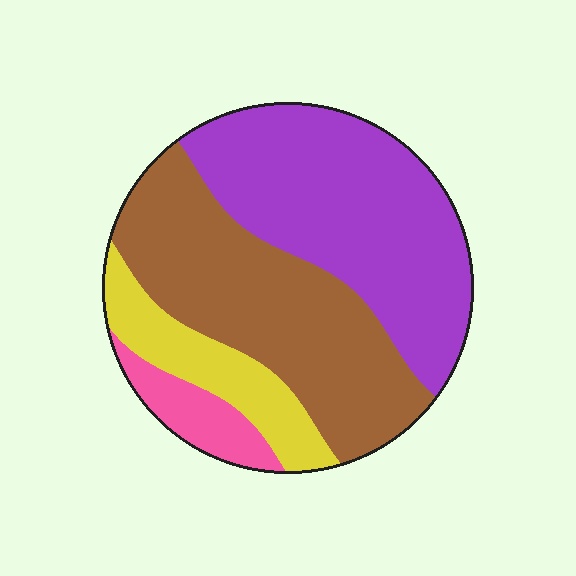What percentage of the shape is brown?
Brown covers 38% of the shape.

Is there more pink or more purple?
Purple.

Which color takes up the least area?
Pink, at roughly 10%.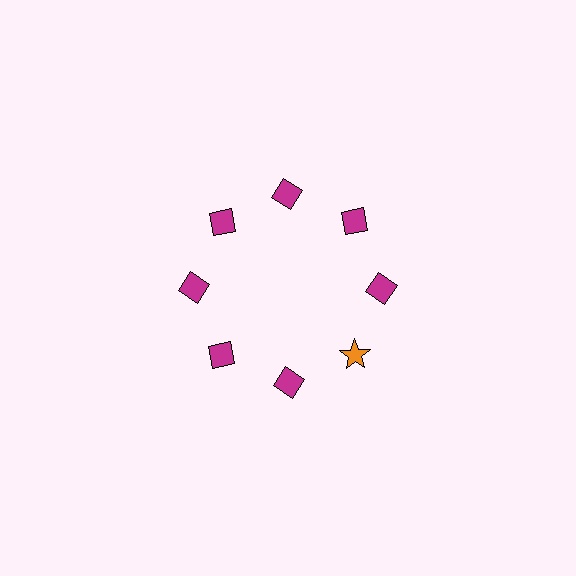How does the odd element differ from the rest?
It differs in both color (orange instead of magenta) and shape (star instead of diamond).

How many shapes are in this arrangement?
There are 8 shapes arranged in a ring pattern.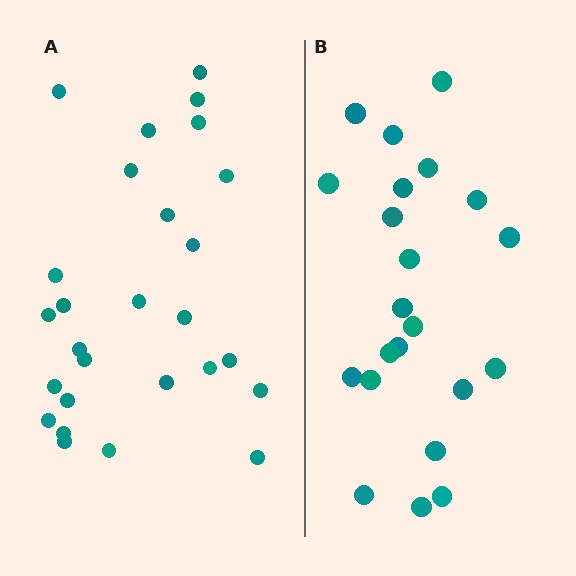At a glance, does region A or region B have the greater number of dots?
Region A (the left region) has more dots.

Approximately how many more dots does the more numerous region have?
Region A has about 5 more dots than region B.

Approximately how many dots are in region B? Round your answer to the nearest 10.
About 20 dots. (The exact count is 22, which rounds to 20.)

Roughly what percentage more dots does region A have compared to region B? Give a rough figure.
About 25% more.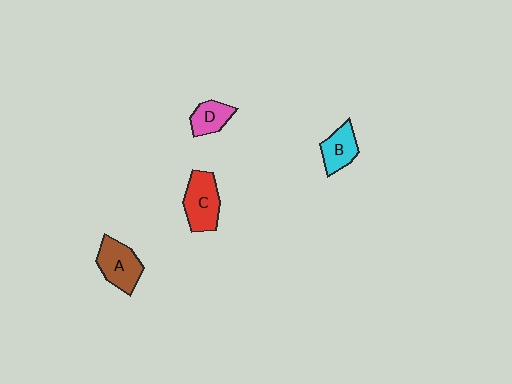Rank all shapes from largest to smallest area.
From largest to smallest: C (red), A (brown), B (cyan), D (pink).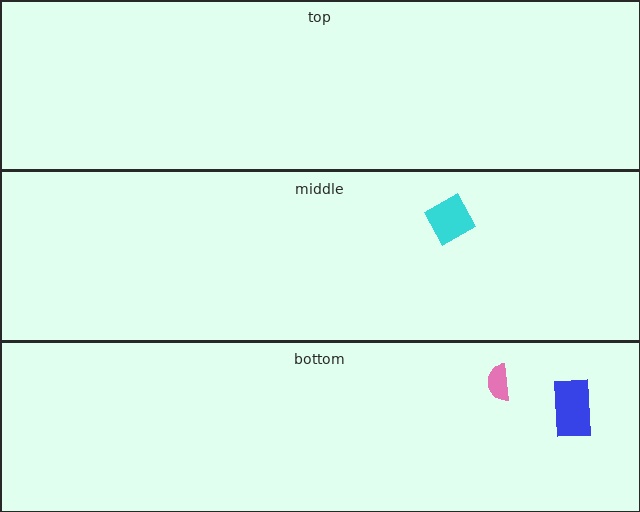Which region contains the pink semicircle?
The bottom region.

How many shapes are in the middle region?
1.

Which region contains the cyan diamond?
The middle region.